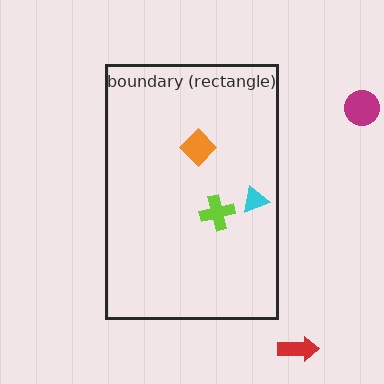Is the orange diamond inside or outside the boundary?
Inside.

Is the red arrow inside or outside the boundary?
Outside.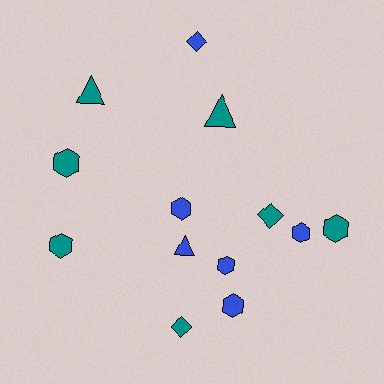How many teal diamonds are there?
There are 2 teal diamonds.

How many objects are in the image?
There are 13 objects.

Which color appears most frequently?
Teal, with 7 objects.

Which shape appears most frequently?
Hexagon, with 7 objects.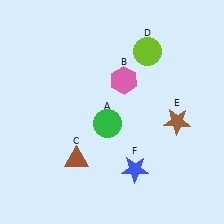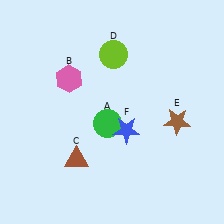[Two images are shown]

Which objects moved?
The objects that moved are: the pink hexagon (B), the lime circle (D), the blue star (F).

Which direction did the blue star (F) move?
The blue star (F) moved up.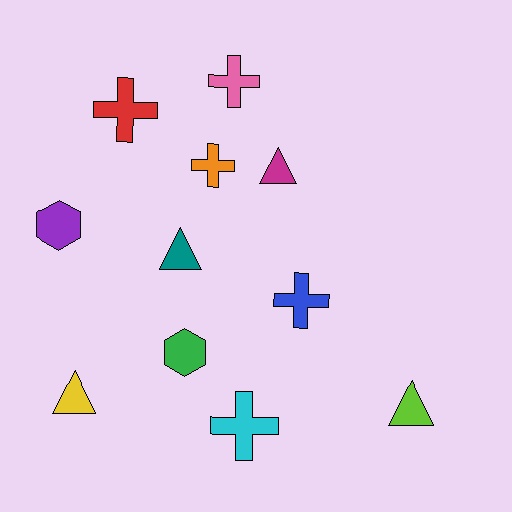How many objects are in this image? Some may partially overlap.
There are 11 objects.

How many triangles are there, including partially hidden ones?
There are 4 triangles.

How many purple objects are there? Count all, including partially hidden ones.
There is 1 purple object.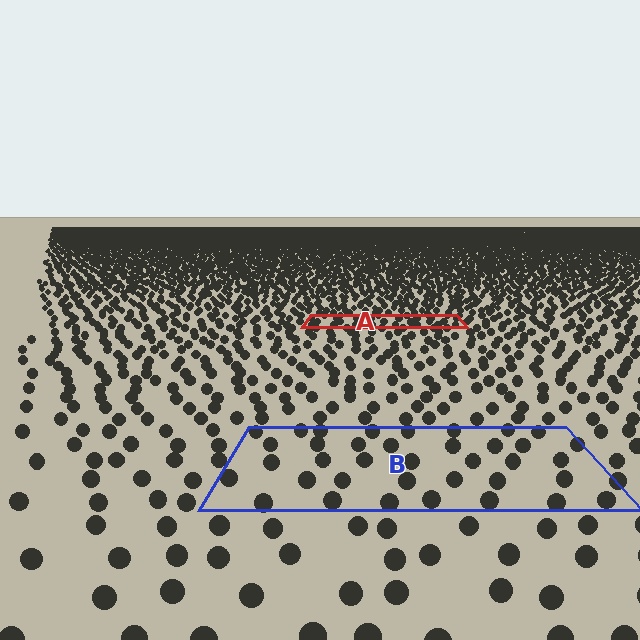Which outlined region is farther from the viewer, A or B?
Region A is farther from the viewer — the texture elements inside it appear smaller and more densely packed.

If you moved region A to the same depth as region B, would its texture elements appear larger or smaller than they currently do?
They would appear larger. At a closer depth, the same texture elements are projected at a bigger on-screen size.